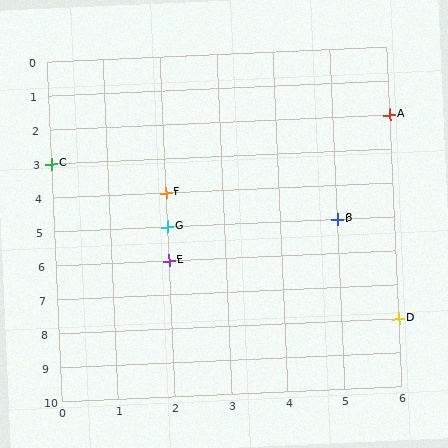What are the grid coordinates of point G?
Point G is at grid coordinates (2, 5).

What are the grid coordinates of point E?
Point E is at grid coordinates (2, 6).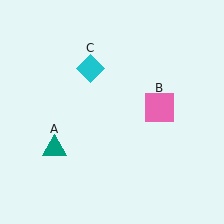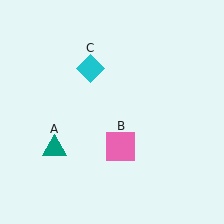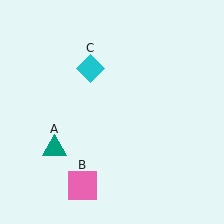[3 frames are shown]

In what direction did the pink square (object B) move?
The pink square (object B) moved down and to the left.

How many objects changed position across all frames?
1 object changed position: pink square (object B).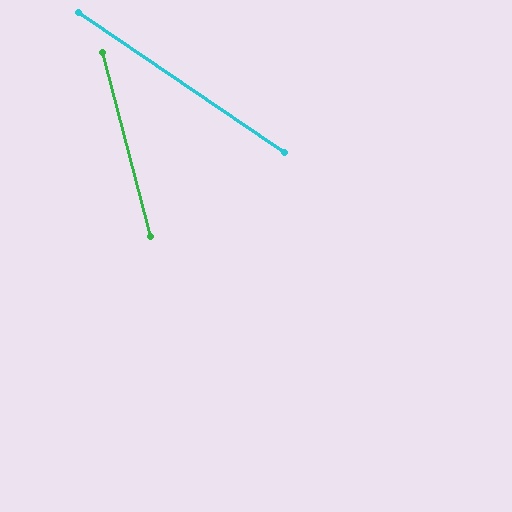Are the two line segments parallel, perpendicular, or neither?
Neither parallel nor perpendicular — they differ by about 41°.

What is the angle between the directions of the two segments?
Approximately 41 degrees.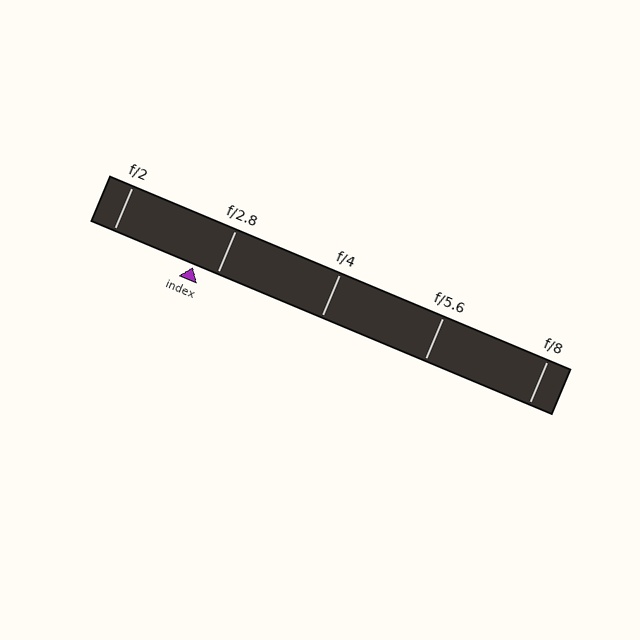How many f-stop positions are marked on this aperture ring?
There are 5 f-stop positions marked.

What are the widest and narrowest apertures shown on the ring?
The widest aperture shown is f/2 and the narrowest is f/8.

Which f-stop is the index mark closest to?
The index mark is closest to f/2.8.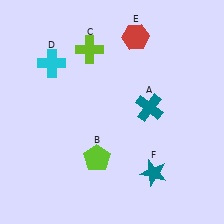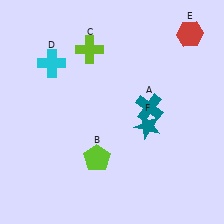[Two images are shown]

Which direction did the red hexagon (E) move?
The red hexagon (E) moved right.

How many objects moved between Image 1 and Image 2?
2 objects moved between the two images.